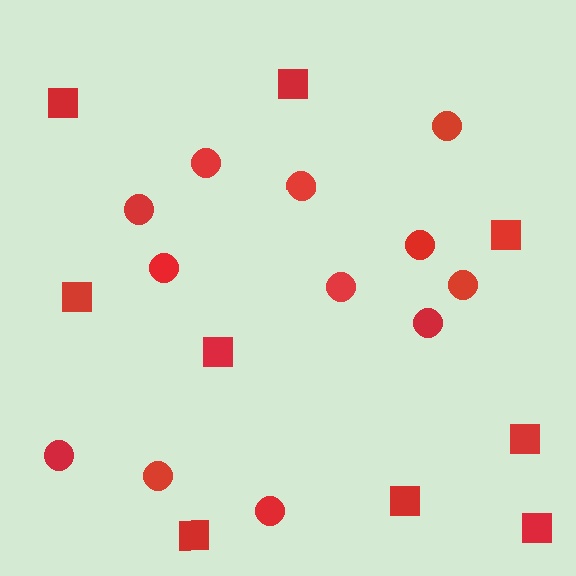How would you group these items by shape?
There are 2 groups: one group of circles (12) and one group of squares (9).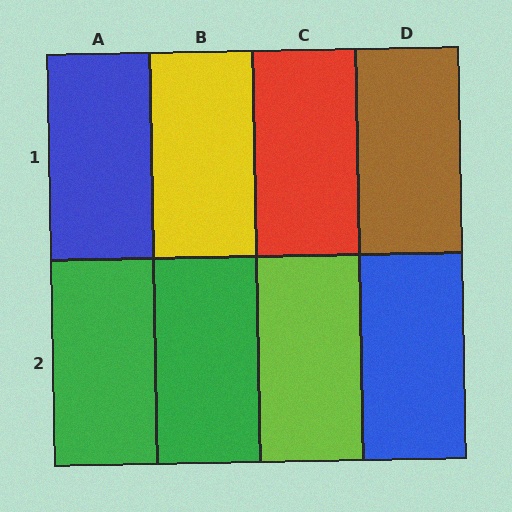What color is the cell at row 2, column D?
Blue.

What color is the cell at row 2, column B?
Green.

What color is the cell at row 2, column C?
Lime.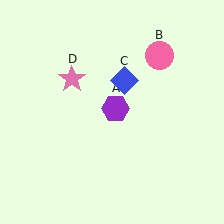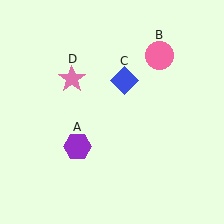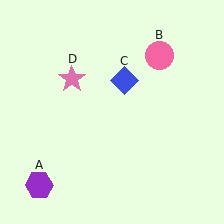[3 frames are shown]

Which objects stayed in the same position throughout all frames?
Pink circle (object B) and blue diamond (object C) and pink star (object D) remained stationary.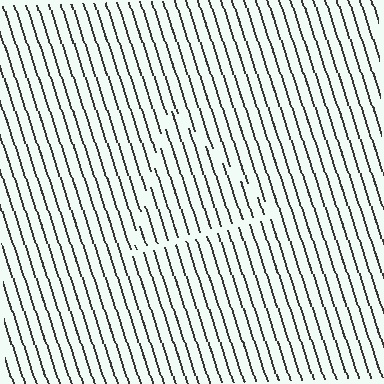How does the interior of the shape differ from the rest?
The interior of the shape contains the same grating, shifted by half a period — the contour is defined by the phase discontinuity where line-ends from the inner and outer gratings abut.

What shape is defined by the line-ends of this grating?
An illusory triangle. The interior of the shape contains the same grating, shifted by half a period — the contour is defined by the phase discontinuity where line-ends from the inner and outer gratings abut.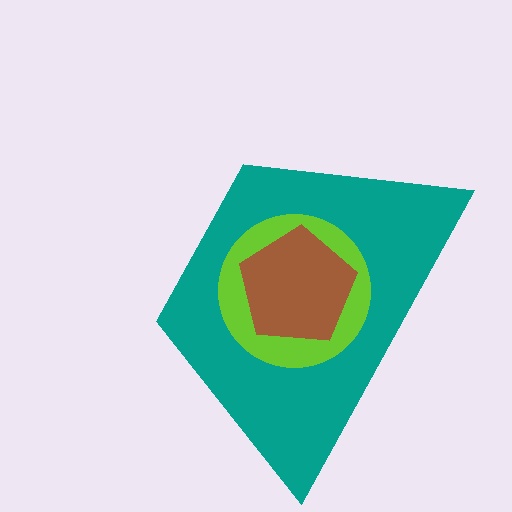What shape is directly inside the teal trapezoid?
The lime circle.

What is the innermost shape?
The brown pentagon.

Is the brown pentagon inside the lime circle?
Yes.